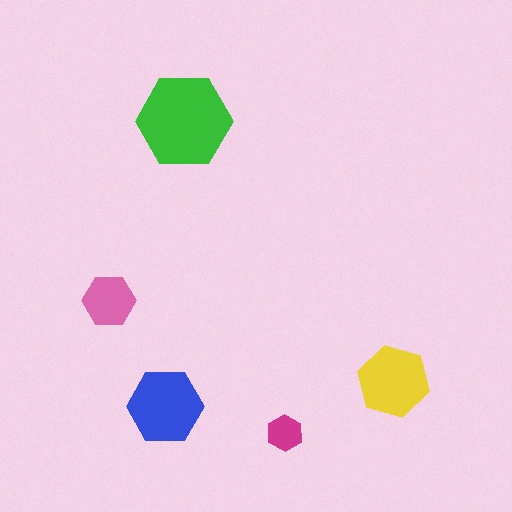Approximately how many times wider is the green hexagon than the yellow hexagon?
About 1.5 times wider.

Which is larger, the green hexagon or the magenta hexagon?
The green one.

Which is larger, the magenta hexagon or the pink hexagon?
The pink one.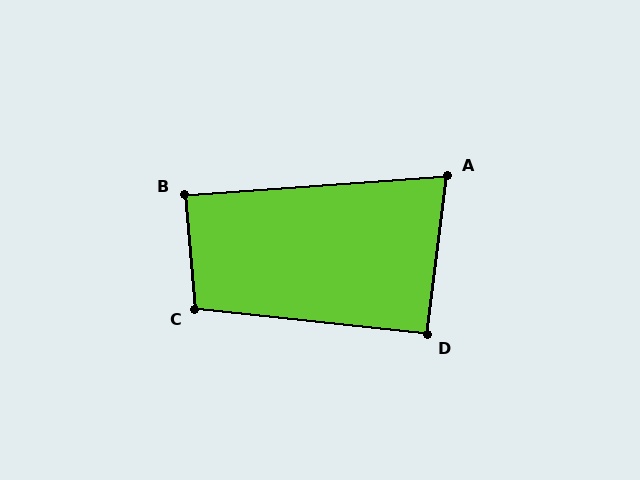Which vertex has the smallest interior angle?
A, at approximately 79 degrees.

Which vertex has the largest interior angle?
C, at approximately 101 degrees.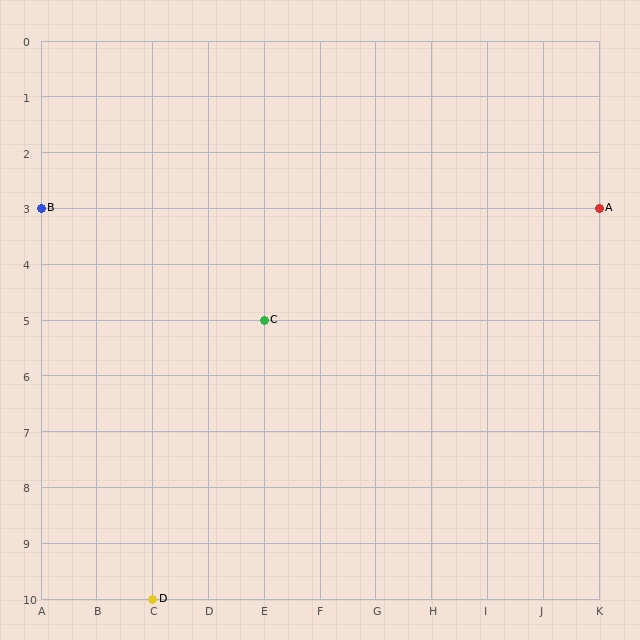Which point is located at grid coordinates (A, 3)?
Point B is at (A, 3).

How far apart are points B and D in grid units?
Points B and D are 2 columns and 7 rows apart (about 7.3 grid units diagonally).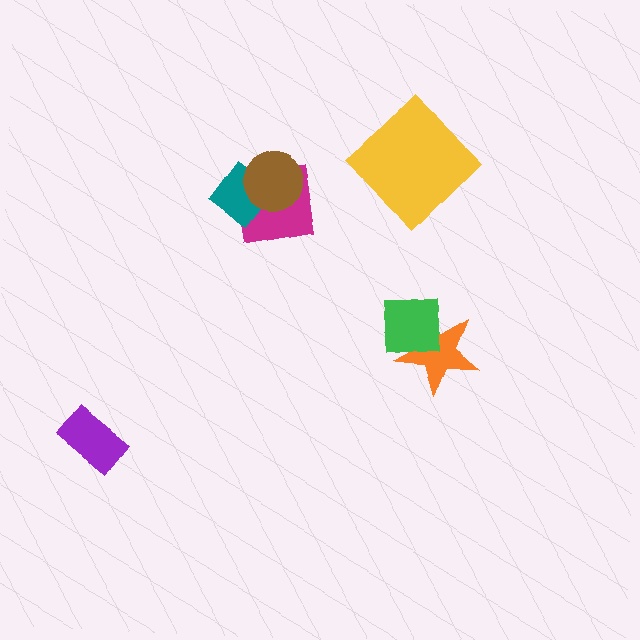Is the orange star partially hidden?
Yes, it is partially covered by another shape.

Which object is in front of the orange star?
The green square is in front of the orange star.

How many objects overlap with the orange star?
1 object overlaps with the orange star.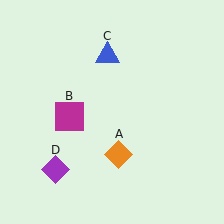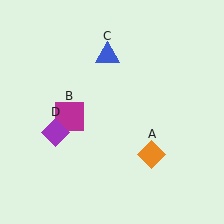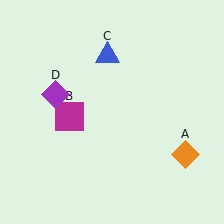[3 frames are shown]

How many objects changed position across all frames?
2 objects changed position: orange diamond (object A), purple diamond (object D).